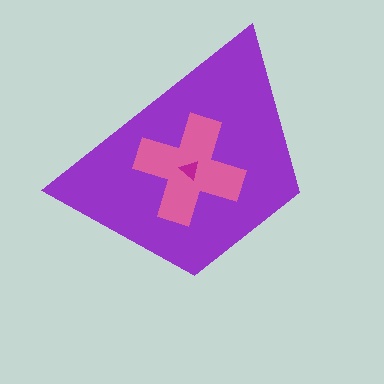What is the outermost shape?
The purple trapezoid.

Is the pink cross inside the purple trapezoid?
Yes.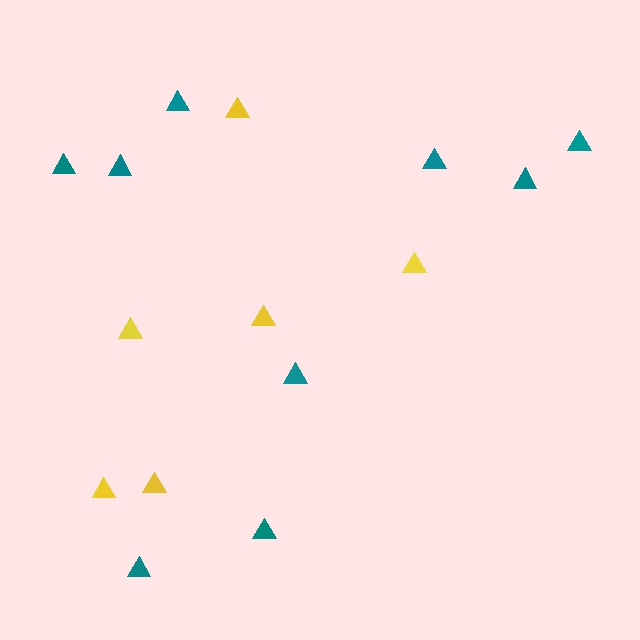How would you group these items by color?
There are 2 groups: one group of teal triangles (9) and one group of yellow triangles (6).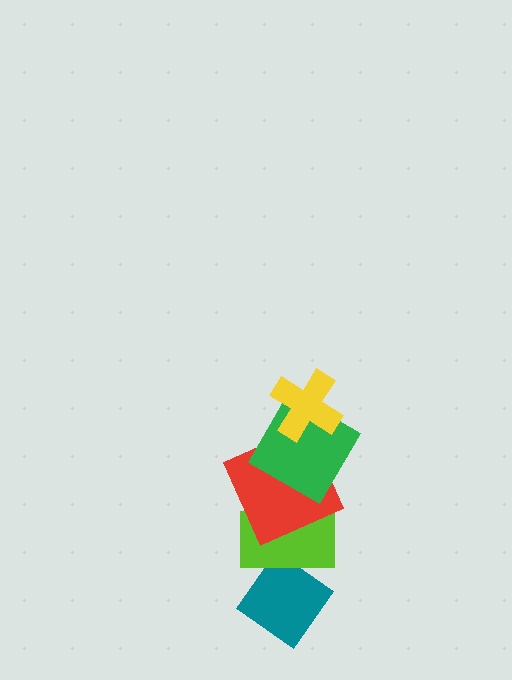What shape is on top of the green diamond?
The yellow cross is on top of the green diamond.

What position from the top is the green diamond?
The green diamond is 2nd from the top.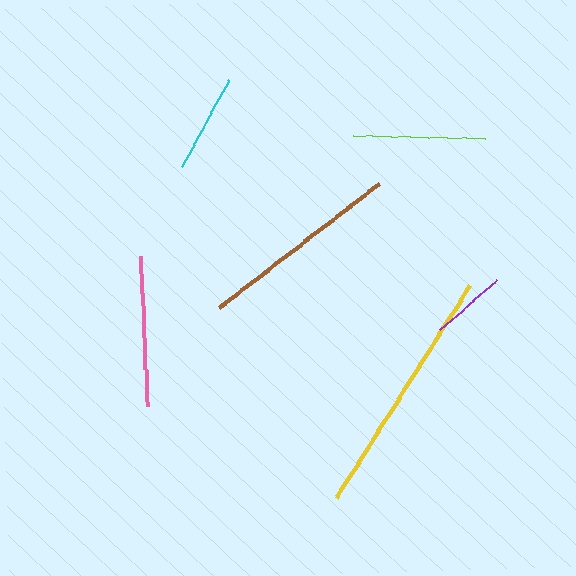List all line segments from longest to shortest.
From longest to shortest: yellow, brown, pink, lime, cyan, purple.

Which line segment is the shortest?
The purple line is the shortest at approximately 76 pixels.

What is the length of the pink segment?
The pink segment is approximately 151 pixels long.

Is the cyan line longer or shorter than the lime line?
The lime line is longer than the cyan line.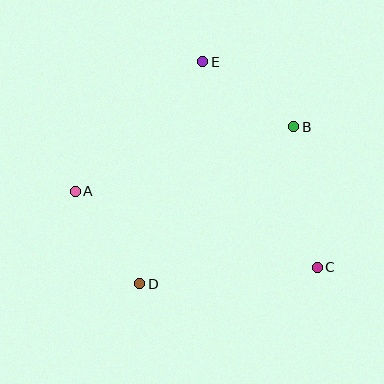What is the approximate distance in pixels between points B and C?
The distance between B and C is approximately 142 pixels.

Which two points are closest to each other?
Points B and E are closest to each other.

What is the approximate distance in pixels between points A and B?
The distance between A and B is approximately 227 pixels.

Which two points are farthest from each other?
Points A and C are farthest from each other.